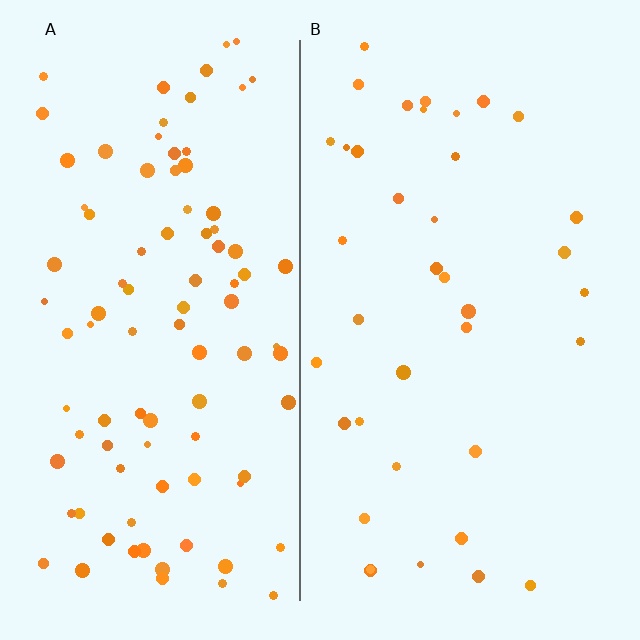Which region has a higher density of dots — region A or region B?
A (the left).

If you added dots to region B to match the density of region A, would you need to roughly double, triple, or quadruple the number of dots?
Approximately double.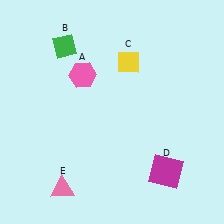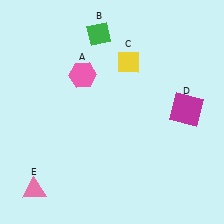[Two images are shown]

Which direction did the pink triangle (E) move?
The pink triangle (E) moved left.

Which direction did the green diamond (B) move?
The green diamond (B) moved right.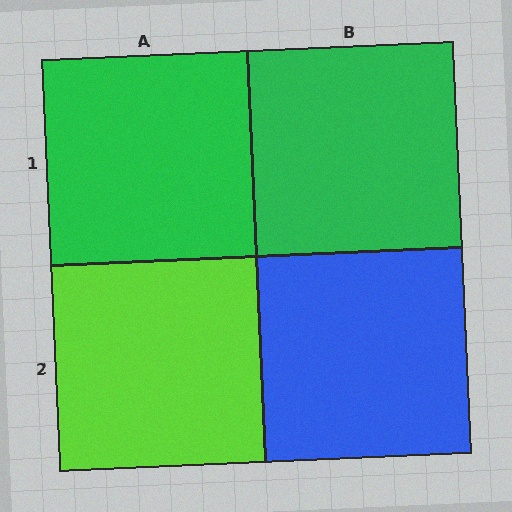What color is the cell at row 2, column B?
Blue.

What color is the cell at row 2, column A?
Lime.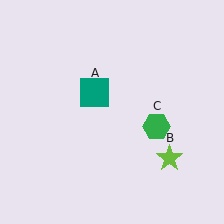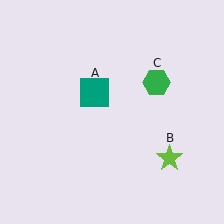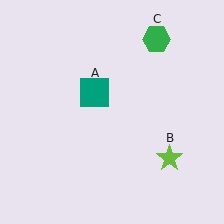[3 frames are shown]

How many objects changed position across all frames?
1 object changed position: green hexagon (object C).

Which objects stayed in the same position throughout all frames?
Teal square (object A) and lime star (object B) remained stationary.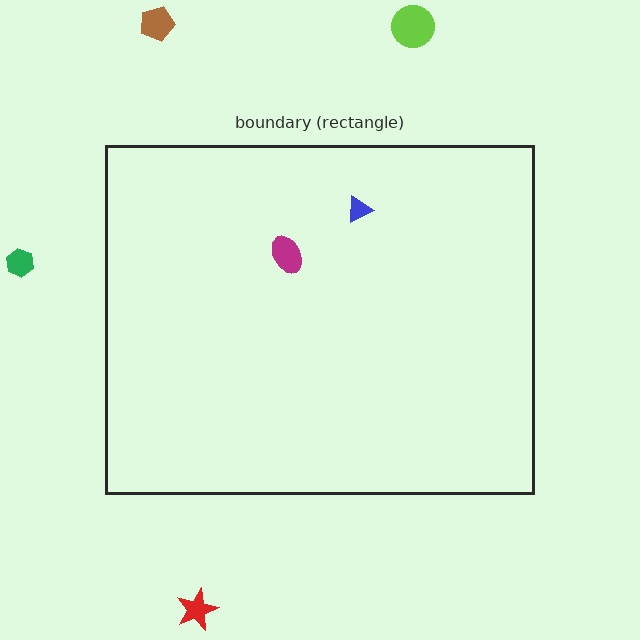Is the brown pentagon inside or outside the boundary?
Outside.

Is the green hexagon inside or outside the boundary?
Outside.